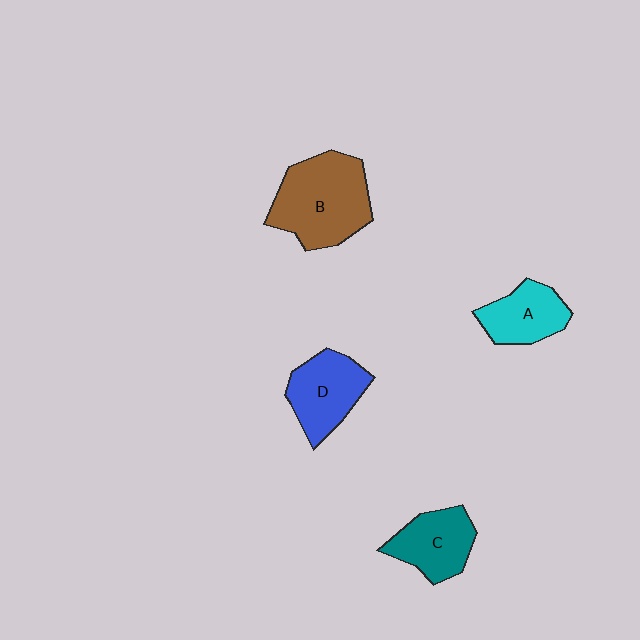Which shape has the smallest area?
Shape A (cyan).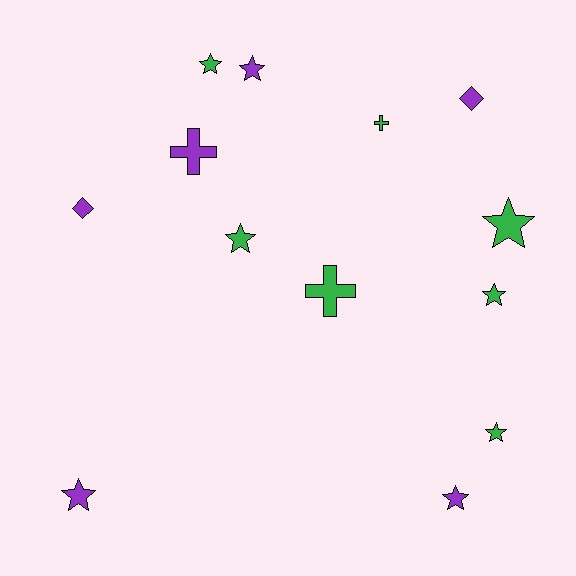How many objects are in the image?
There are 13 objects.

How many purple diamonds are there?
There are 2 purple diamonds.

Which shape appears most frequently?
Star, with 8 objects.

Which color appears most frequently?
Green, with 7 objects.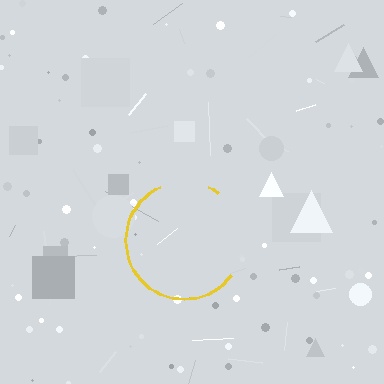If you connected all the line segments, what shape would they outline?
They would outline a circle.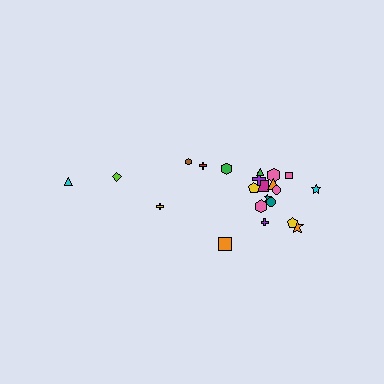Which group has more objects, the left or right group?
The right group.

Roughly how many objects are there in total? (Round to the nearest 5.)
Roughly 20 objects in total.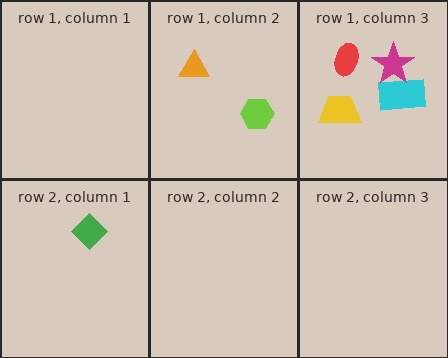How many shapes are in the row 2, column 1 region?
1.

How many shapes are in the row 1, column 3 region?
4.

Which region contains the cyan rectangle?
The row 1, column 3 region.